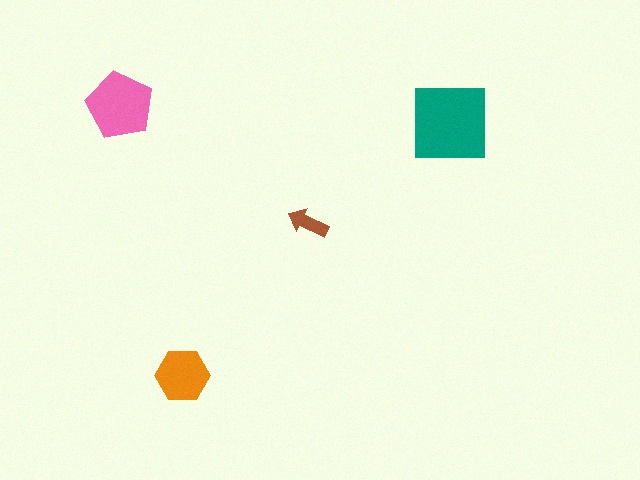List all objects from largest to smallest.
The teal square, the pink pentagon, the orange hexagon, the brown arrow.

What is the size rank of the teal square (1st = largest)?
1st.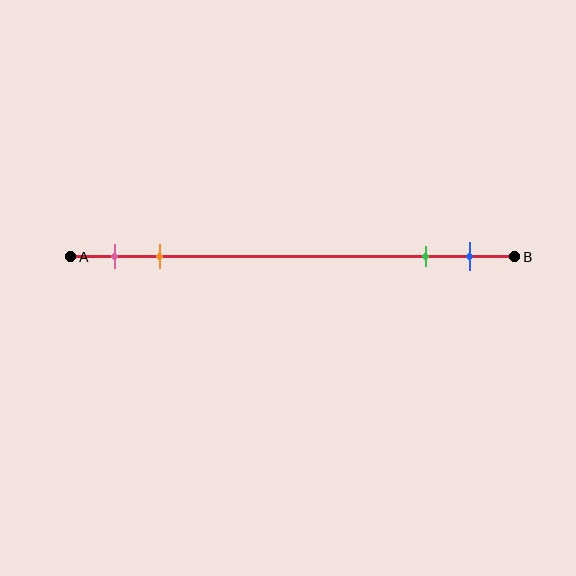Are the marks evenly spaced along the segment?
No, the marks are not evenly spaced.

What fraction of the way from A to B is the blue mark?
The blue mark is approximately 90% (0.9) of the way from A to B.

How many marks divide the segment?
There are 4 marks dividing the segment.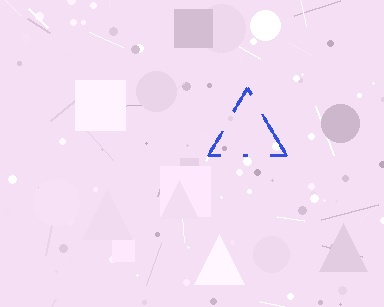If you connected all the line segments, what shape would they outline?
They would outline a triangle.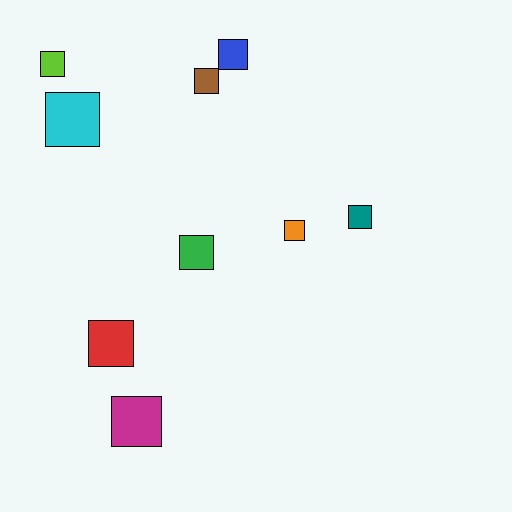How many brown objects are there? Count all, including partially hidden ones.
There is 1 brown object.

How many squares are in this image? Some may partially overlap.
There are 9 squares.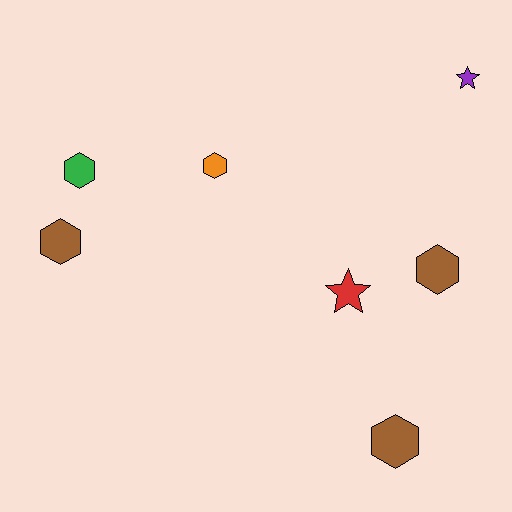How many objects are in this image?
There are 7 objects.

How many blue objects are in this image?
There are no blue objects.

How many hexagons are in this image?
There are 5 hexagons.